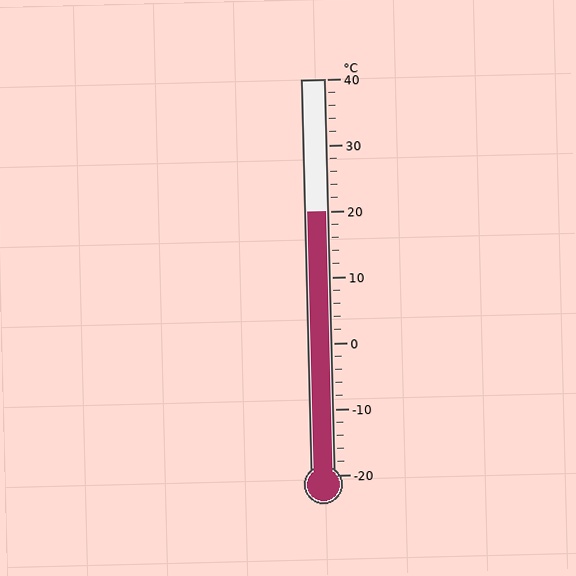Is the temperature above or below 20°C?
The temperature is at 20°C.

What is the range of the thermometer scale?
The thermometer scale ranges from -20°C to 40°C.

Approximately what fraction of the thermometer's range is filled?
The thermometer is filled to approximately 65% of its range.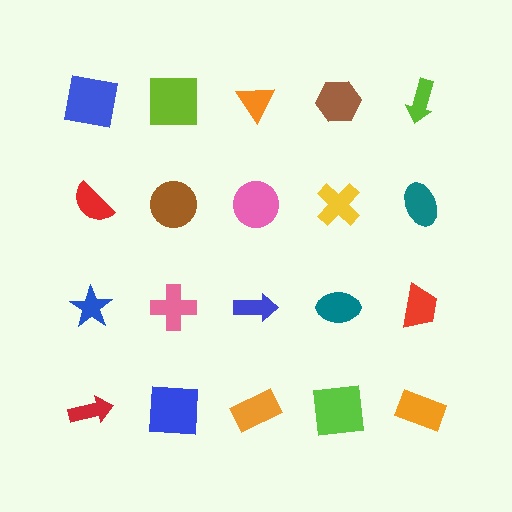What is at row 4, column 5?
An orange rectangle.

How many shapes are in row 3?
5 shapes.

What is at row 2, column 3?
A pink circle.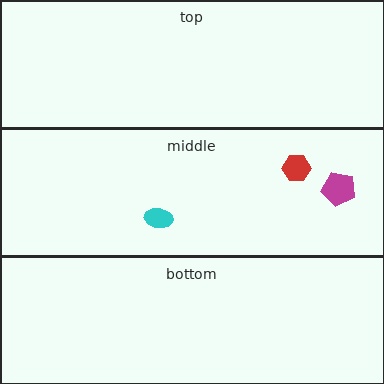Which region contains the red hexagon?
The middle region.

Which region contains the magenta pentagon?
The middle region.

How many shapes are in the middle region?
3.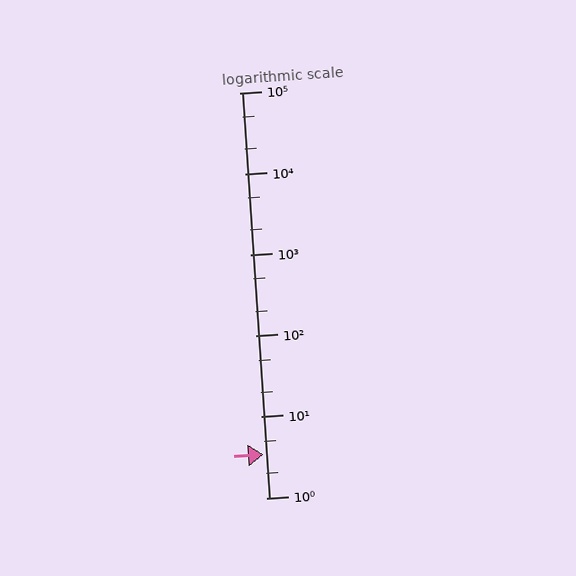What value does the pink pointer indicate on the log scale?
The pointer indicates approximately 3.4.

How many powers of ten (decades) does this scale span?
The scale spans 5 decades, from 1 to 100000.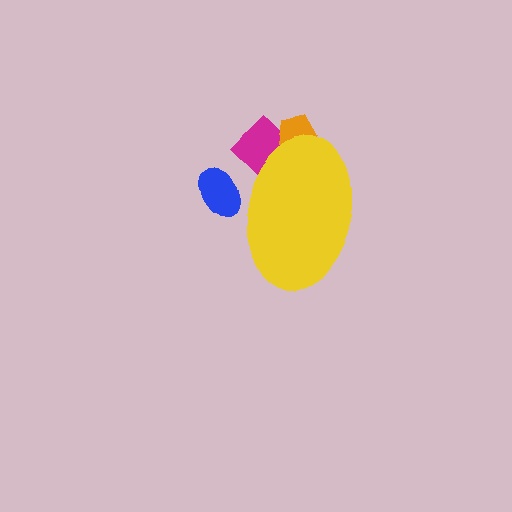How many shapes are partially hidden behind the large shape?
3 shapes are partially hidden.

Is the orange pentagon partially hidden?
Yes, the orange pentagon is partially hidden behind the yellow ellipse.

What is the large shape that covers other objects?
A yellow ellipse.